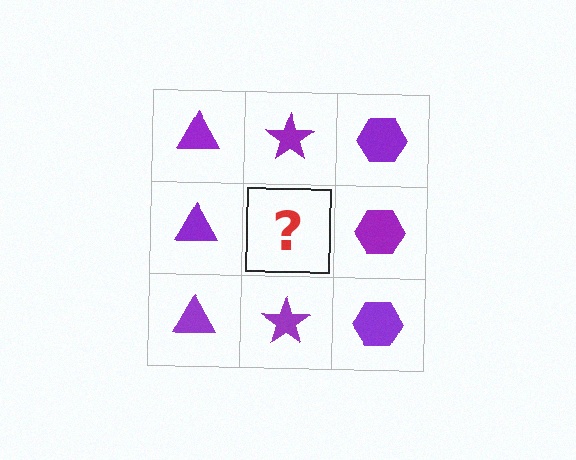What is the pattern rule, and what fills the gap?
The rule is that each column has a consistent shape. The gap should be filled with a purple star.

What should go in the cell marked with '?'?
The missing cell should contain a purple star.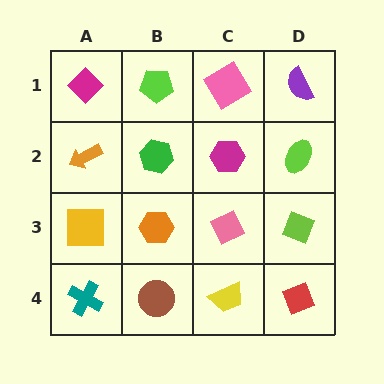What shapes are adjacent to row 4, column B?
An orange hexagon (row 3, column B), a teal cross (row 4, column A), a yellow trapezoid (row 4, column C).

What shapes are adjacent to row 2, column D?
A purple semicircle (row 1, column D), a lime diamond (row 3, column D), a magenta hexagon (row 2, column C).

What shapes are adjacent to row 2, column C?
A pink diamond (row 1, column C), a pink diamond (row 3, column C), a green hexagon (row 2, column B), a lime ellipse (row 2, column D).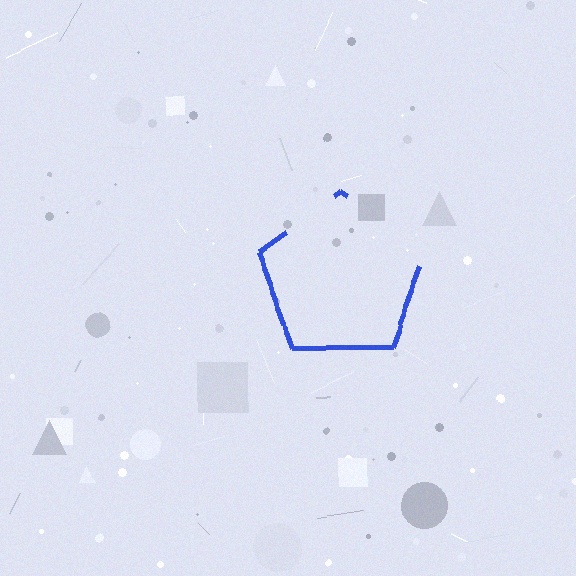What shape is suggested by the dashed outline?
The dashed outline suggests a pentagon.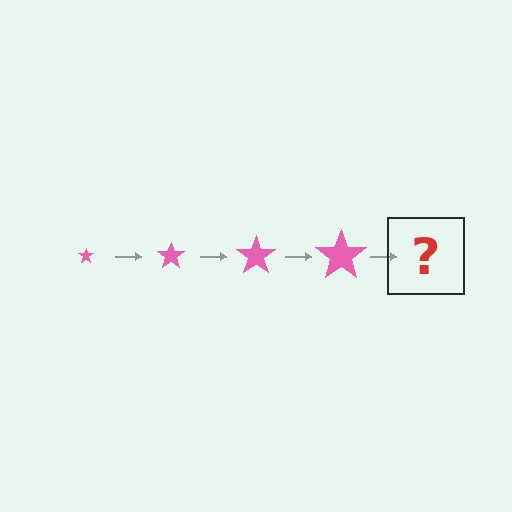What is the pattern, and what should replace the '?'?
The pattern is that the star gets progressively larger each step. The '?' should be a pink star, larger than the previous one.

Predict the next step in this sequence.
The next step is a pink star, larger than the previous one.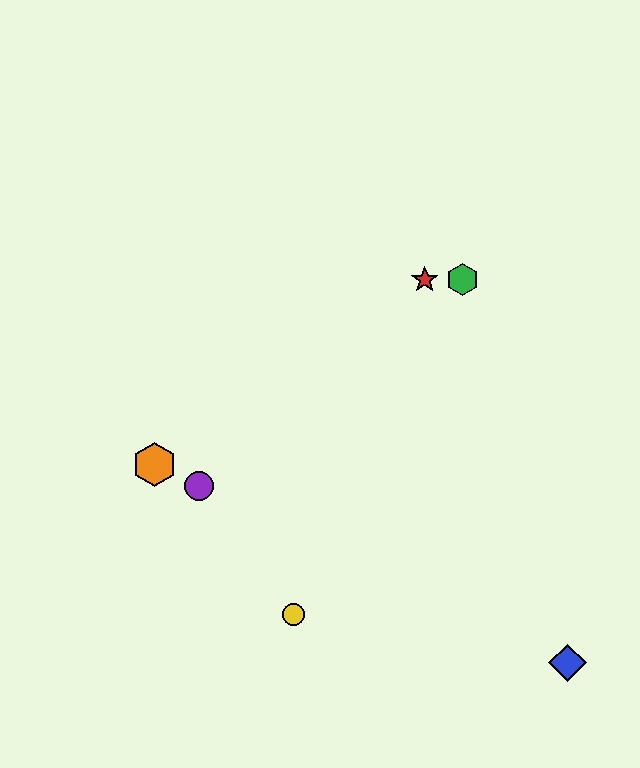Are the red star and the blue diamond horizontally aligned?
No, the red star is at y≈280 and the blue diamond is at y≈663.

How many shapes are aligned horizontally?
2 shapes (the red star, the green hexagon) are aligned horizontally.